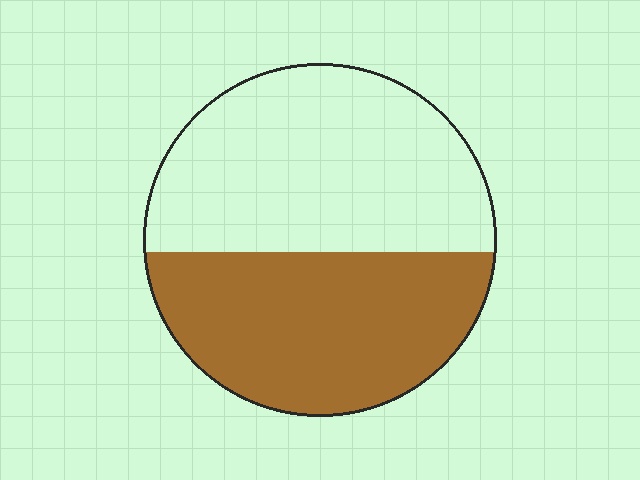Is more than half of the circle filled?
No.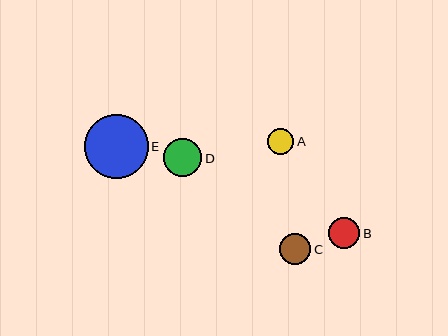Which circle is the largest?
Circle E is the largest with a size of approximately 64 pixels.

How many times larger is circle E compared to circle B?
Circle E is approximately 2.0 times the size of circle B.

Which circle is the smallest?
Circle A is the smallest with a size of approximately 26 pixels.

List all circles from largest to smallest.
From largest to smallest: E, D, B, C, A.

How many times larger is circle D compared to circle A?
Circle D is approximately 1.5 times the size of circle A.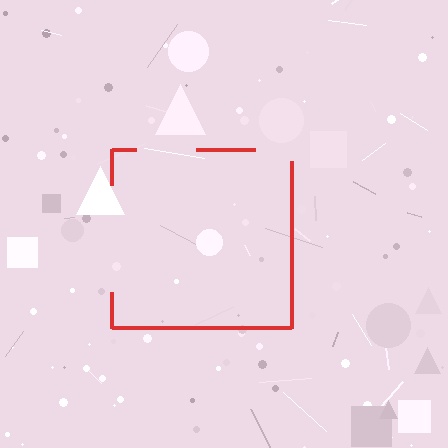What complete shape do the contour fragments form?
The contour fragments form a square.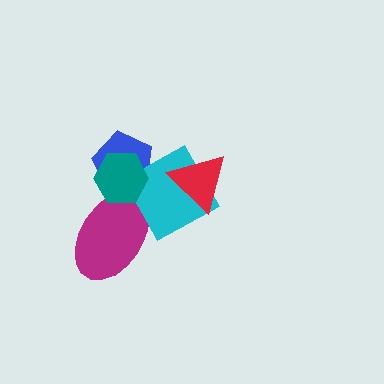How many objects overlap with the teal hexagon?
3 objects overlap with the teal hexagon.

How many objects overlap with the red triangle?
1 object overlaps with the red triangle.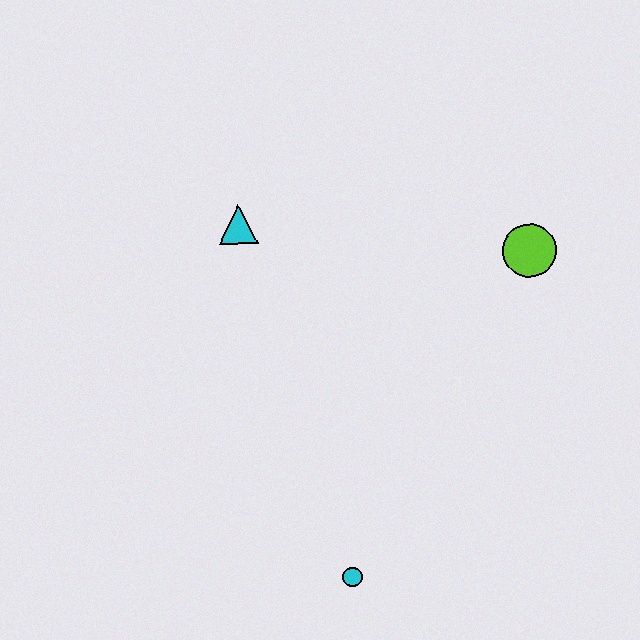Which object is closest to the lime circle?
The cyan triangle is closest to the lime circle.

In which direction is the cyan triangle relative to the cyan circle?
The cyan triangle is above the cyan circle.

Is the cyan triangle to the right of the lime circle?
No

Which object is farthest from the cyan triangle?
The cyan circle is farthest from the cyan triangle.